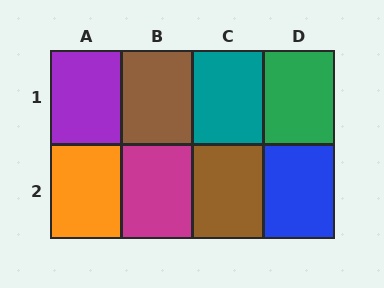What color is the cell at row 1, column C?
Teal.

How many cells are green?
1 cell is green.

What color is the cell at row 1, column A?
Purple.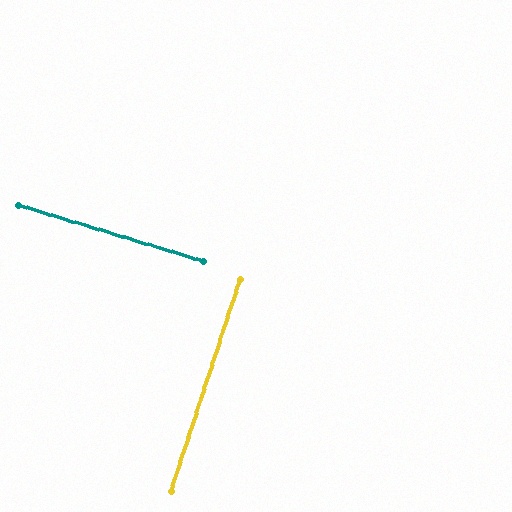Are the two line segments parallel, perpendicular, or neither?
Perpendicular — they meet at approximately 89°.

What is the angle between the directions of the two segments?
Approximately 89 degrees.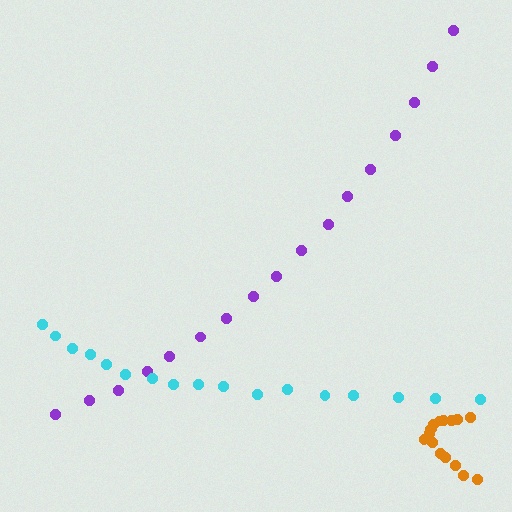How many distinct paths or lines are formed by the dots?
There are 3 distinct paths.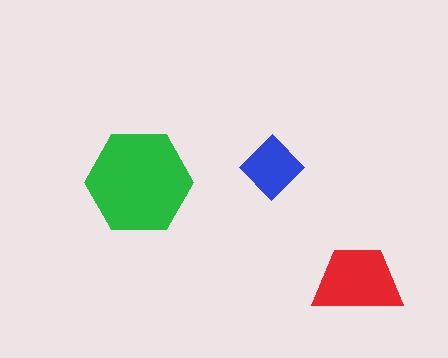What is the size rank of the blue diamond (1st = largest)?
3rd.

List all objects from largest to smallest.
The green hexagon, the red trapezoid, the blue diamond.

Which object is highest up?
The blue diamond is topmost.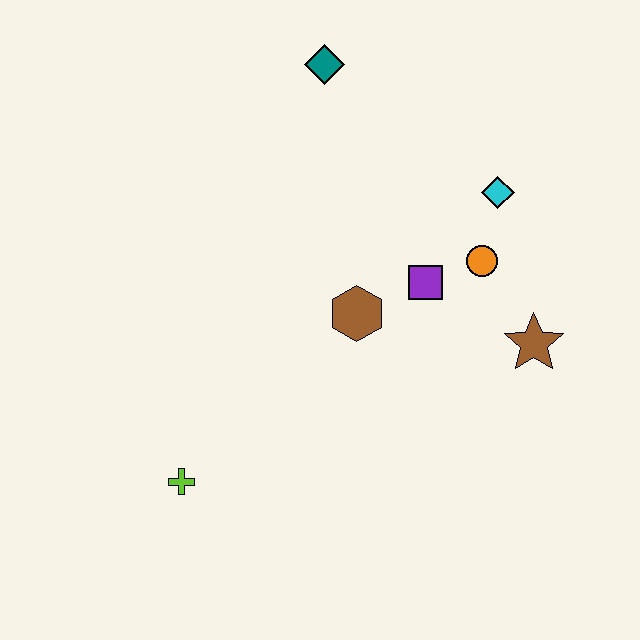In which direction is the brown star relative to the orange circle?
The brown star is below the orange circle.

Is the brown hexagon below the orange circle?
Yes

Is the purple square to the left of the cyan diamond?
Yes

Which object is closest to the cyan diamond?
The orange circle is closest to the cyan diamond.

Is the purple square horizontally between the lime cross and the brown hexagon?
No